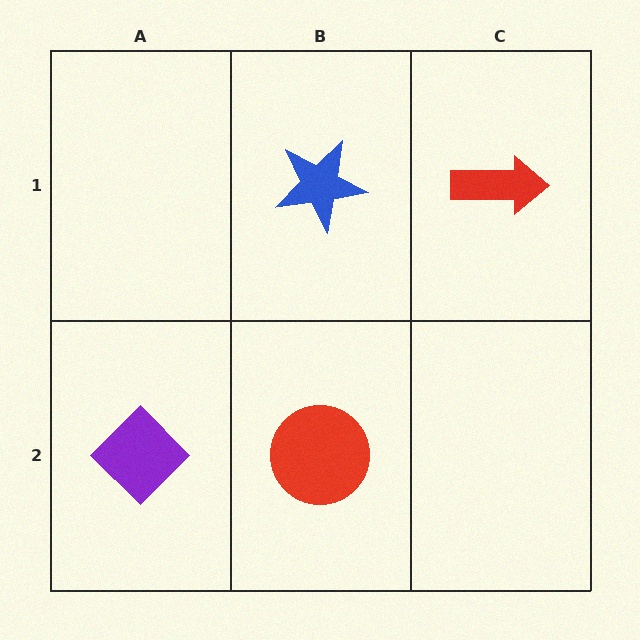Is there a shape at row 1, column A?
No, that cell is empty.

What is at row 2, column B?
A red circle.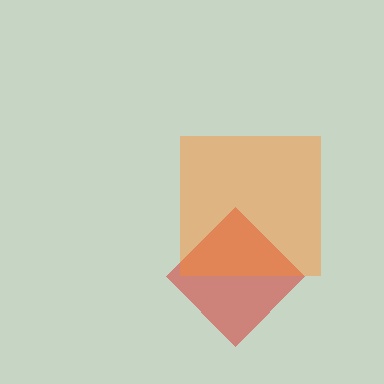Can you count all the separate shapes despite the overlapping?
Yes, there are 2 separate shapes.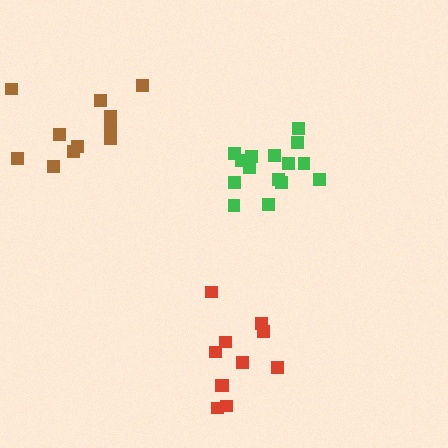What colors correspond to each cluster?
The clusters are colored: green, red, brown.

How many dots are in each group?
Group 1: 15 dots, Group 2: 11 dots, Group 3: 11 dots (37 total).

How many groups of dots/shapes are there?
There are 3 groups.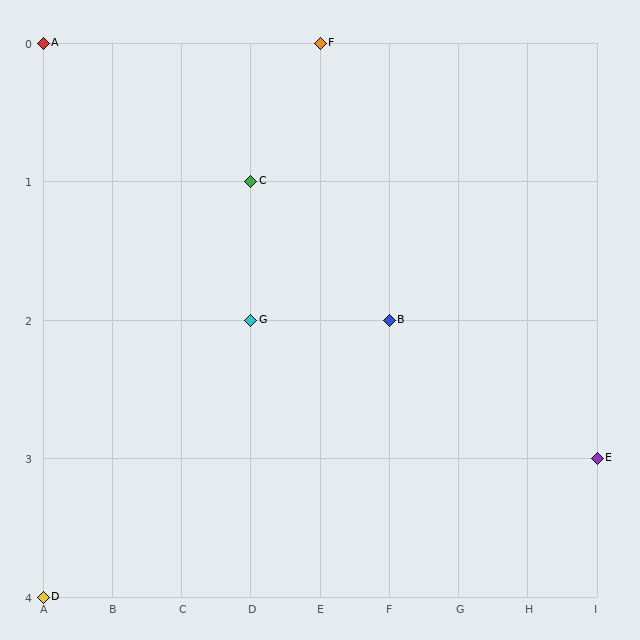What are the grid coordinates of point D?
Point D is at grid coordinates (A, 4).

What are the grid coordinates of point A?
Point A is at grid coordinates (A, 0).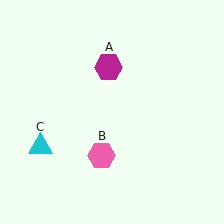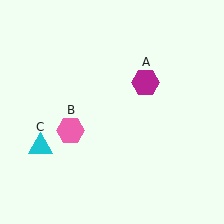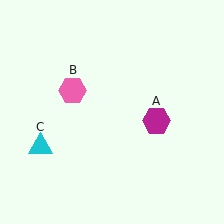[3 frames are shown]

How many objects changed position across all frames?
2 objects changed position: magenta hexagon (object A), pink hexagon (object B).